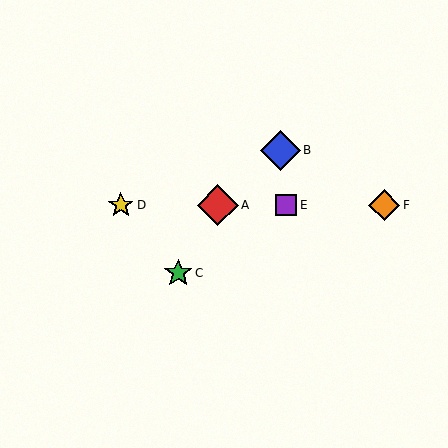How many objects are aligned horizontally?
4 objects (A, D, E, F) are aligned horizontally.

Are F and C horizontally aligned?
No, F is at y≈205 and C is at y≈273.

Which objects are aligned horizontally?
Objects A, D, E, F are aligned horizontally.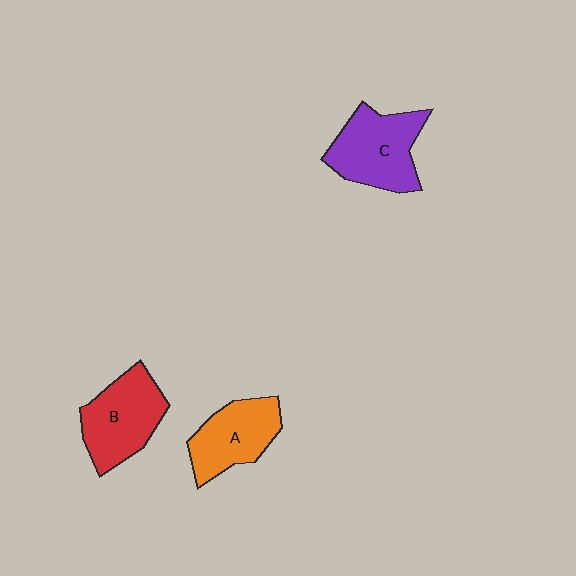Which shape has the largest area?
Shape C (purple).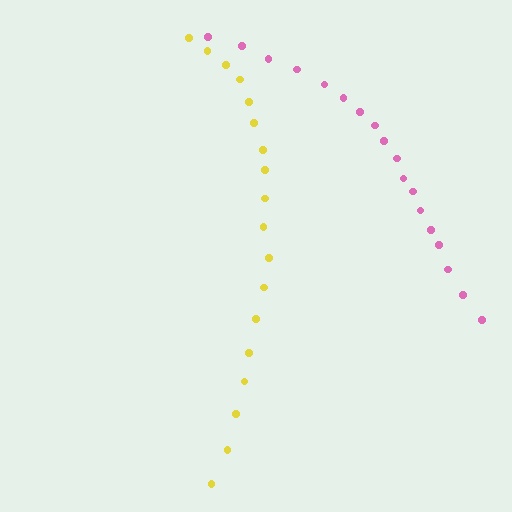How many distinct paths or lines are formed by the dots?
There are 2 distinct paths.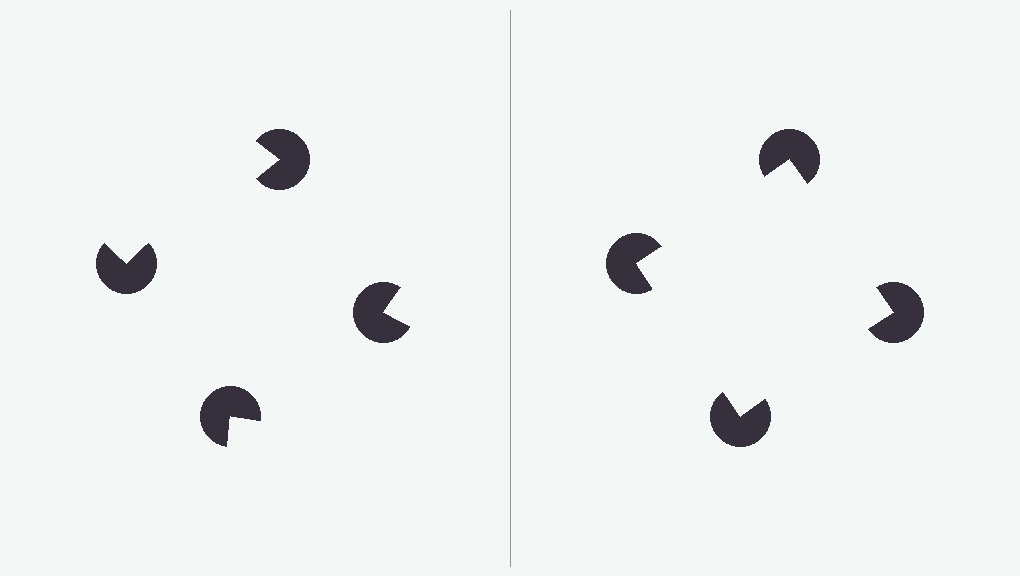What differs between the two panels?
The pac-man discs are positioned identically on both sides; only the wedge orientations differ. On the right they align to a square; on the left they are misaligned.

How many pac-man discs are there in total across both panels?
8 — 4 on each side.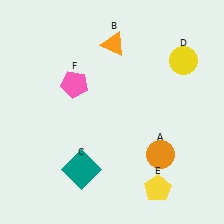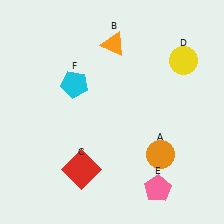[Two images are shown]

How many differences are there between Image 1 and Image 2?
There are 3 differences between the two images.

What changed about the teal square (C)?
In Image 1, C is teal. In Image 2, it changed to red.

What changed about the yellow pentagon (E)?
In Image 1, E is yellow. In Image 2, it changed to pink.